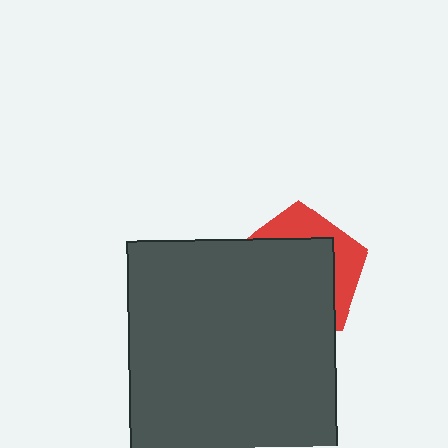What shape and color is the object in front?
The object in front is a dark gray rectangle.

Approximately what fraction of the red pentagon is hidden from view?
Roughly 68% of the red pentagon is hidden behind the dark gray rectangle.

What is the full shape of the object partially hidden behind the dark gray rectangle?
The partially hidden object is a red pentagon.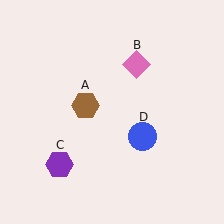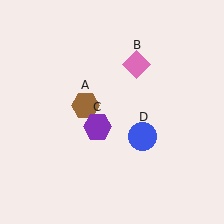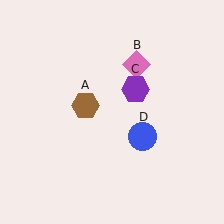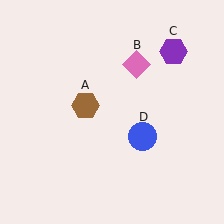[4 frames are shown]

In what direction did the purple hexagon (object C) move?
The purple hexagon (object C) moved up and to the right.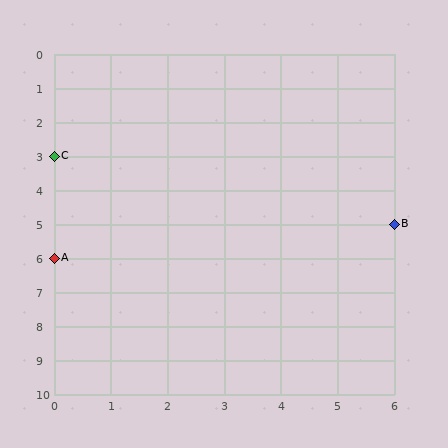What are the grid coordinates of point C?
Point C is at grid coordinates (0, 3).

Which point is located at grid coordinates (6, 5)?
Point B is at (6, 5).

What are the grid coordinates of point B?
Point B is at grid coordinates (6, 5).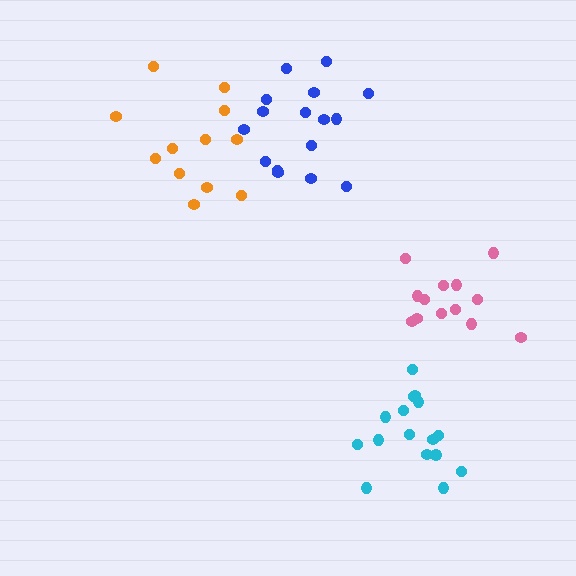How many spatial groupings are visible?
There are 4 spatial groupings.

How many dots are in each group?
Group 1: 16 dots, Group 2: 16 dots, Group 3: 12 dots, Group 4: 13 dots (57 total).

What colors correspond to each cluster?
The clusters are colored: cyan, blue, orange, pink.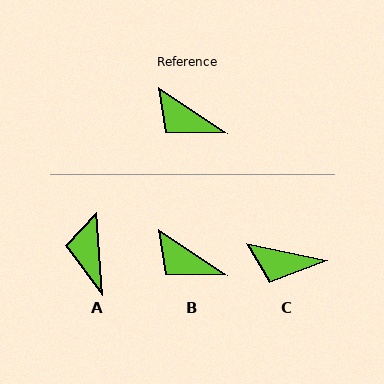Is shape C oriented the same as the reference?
No, it is off by about 22 degrees.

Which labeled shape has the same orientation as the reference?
B.